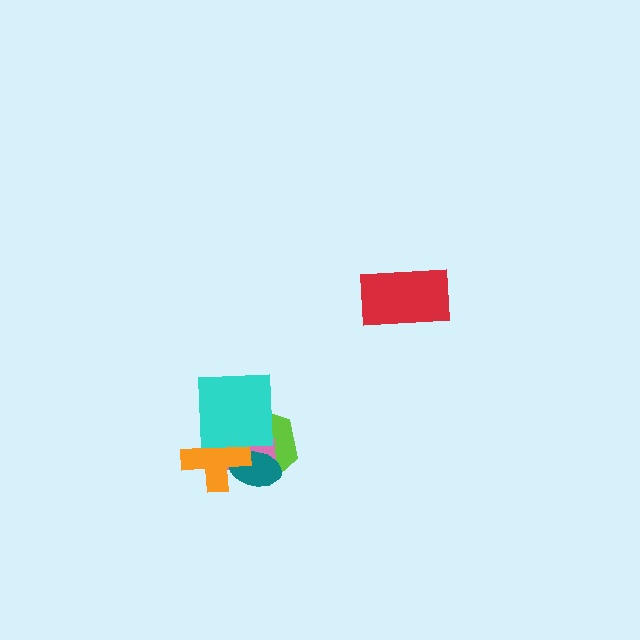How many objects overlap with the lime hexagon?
4 objects overlap with the lime hexagon.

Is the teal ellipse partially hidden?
Yes, it is partially covered by another shape.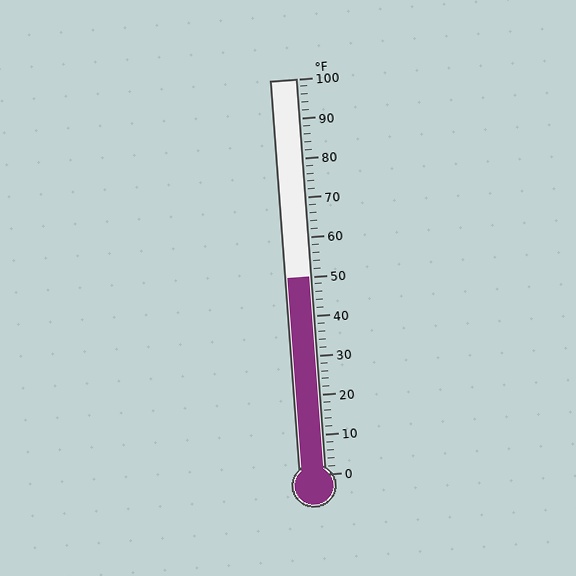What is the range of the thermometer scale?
The thermometer scale ranges from 0°F to 100°F.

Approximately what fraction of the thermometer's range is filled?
The thermometer is filled to approximately 50% of its range.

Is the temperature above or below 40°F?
The temperature is above 40°F.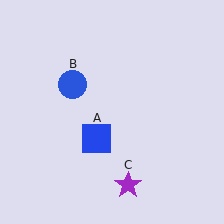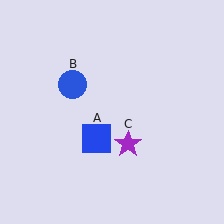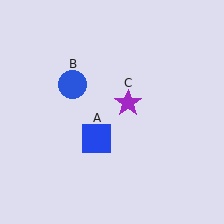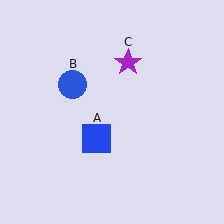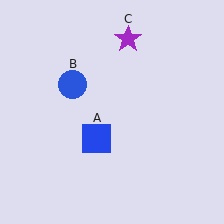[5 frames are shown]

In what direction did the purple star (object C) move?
The purple star (object C) moved up.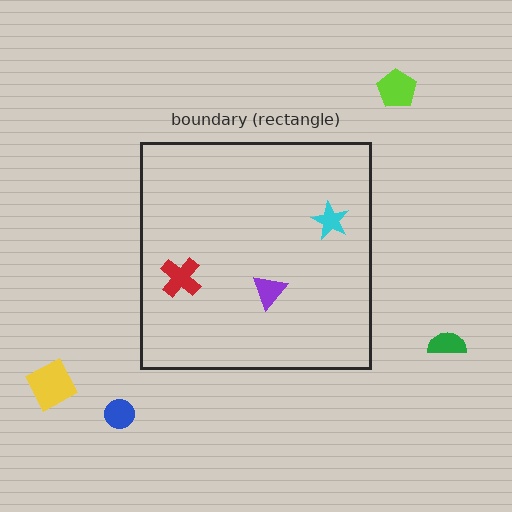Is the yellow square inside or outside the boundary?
Outside.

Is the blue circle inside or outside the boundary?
Outside.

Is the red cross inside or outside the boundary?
Inside.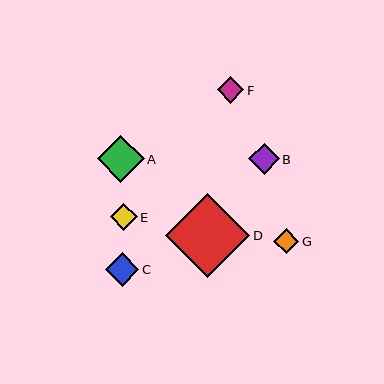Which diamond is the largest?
Diamond D is the largest with a size of approximately 84 pixels.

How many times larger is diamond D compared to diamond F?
Diamond D is approximately 3.2 times the size of diamond F.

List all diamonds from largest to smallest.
From largest to smallest: D, A, C, B, E, F, G.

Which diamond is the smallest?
Diamond G is the smallest with a size of approximately 26 pixels.